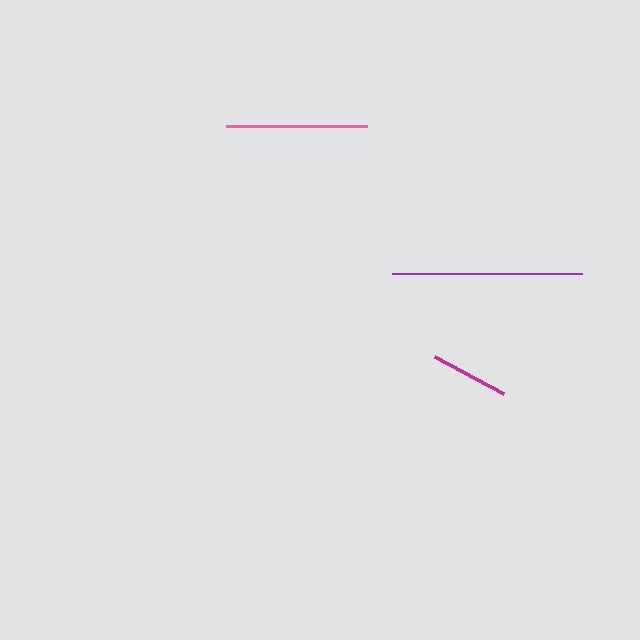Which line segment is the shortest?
The magenta line is the shortest at approximately 78 pixels.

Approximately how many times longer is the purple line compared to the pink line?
The purple line is approximately 1.4 times the length of the pink line.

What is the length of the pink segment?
The pink segment is approximately 141 pixels long.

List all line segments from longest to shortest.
From longest to shortest: purple, pink, magenta.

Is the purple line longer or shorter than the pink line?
The purple line is longer than the pink line.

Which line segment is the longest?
The purple line is the longest at approximately 190 pixels.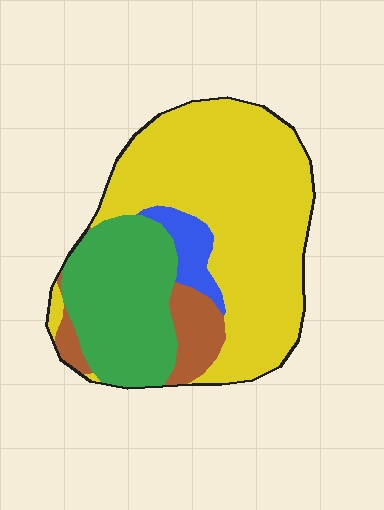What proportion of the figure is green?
Green covers 27% of the figure.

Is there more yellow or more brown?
Yellow.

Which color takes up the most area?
Yellow, at roughly 60%.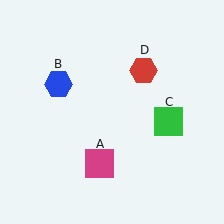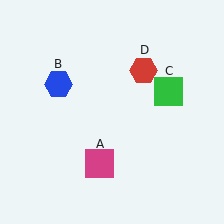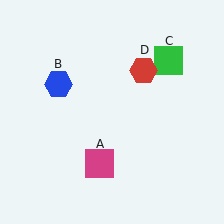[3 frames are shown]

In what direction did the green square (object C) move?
The green square (object C) moved up.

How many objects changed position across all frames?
1 object changed position: green square (object C).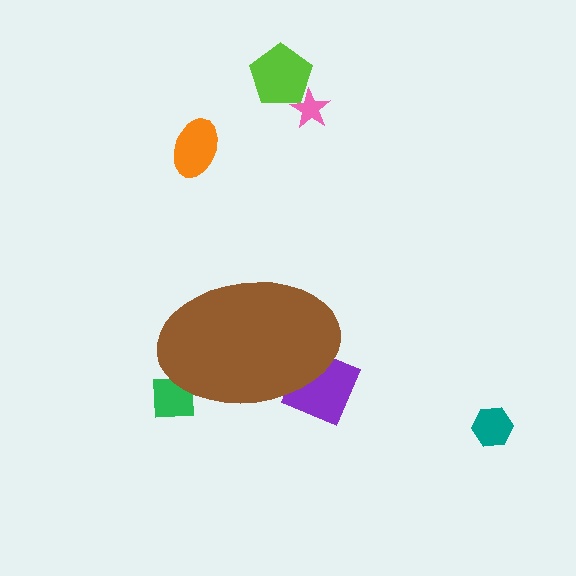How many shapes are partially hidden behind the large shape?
2 shapes are partially hidden.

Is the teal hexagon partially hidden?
No, the teal hexagon is fully visible.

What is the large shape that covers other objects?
A brown ellipse.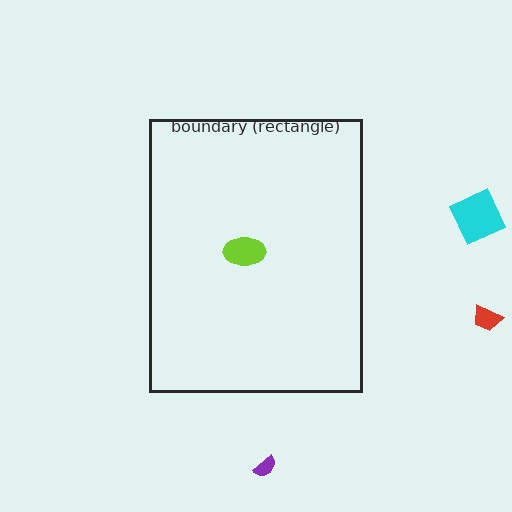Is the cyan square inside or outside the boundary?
Outside.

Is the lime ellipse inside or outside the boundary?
Inside.